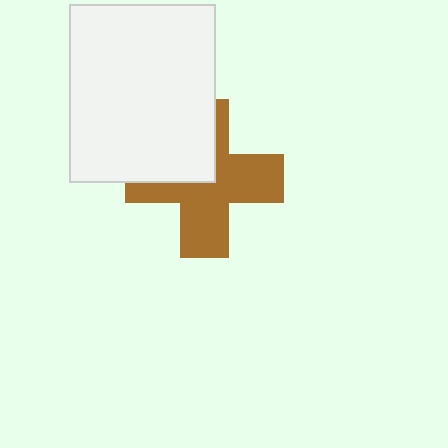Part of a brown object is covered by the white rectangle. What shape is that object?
It is a cross.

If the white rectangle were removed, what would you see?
You would see the complete brown cross.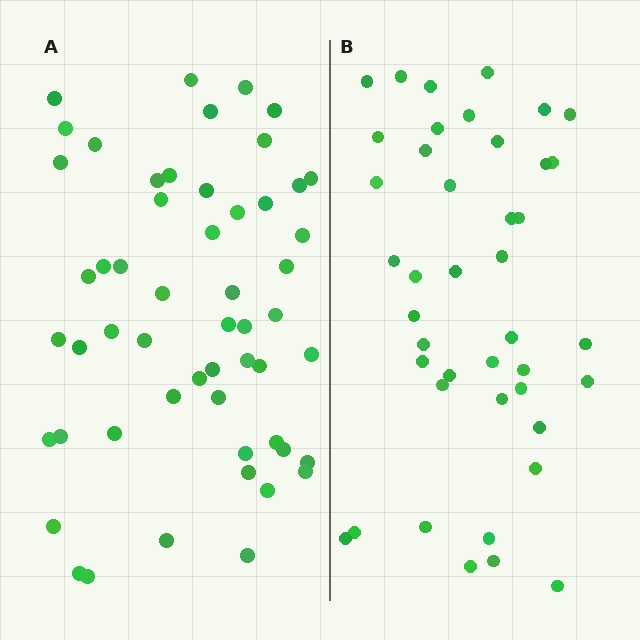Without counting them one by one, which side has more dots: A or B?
Region A (the left region) has more dots.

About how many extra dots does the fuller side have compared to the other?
Region A has roughly 12 or so more dots than region B.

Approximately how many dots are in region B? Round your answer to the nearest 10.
About 40 dots. (The exact count is 42, which rounds to 40.)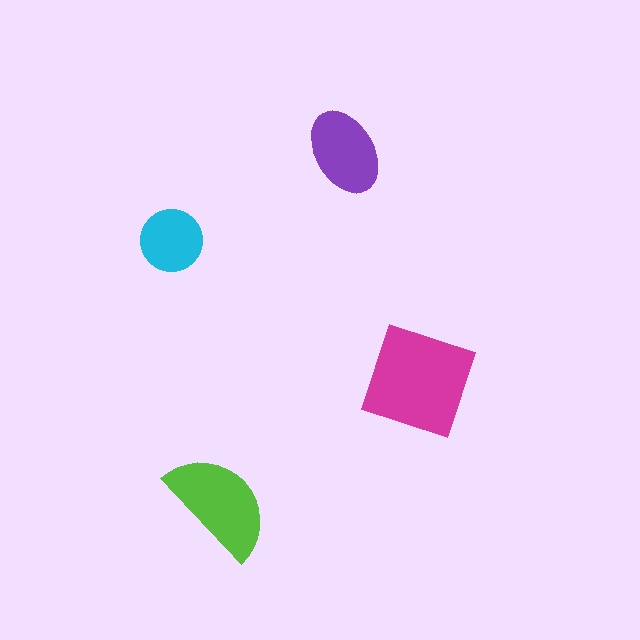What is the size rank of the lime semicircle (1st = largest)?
2nd.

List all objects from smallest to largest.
The cyan circle, the purple ellipse, the lime semicircle, the magenta diamond.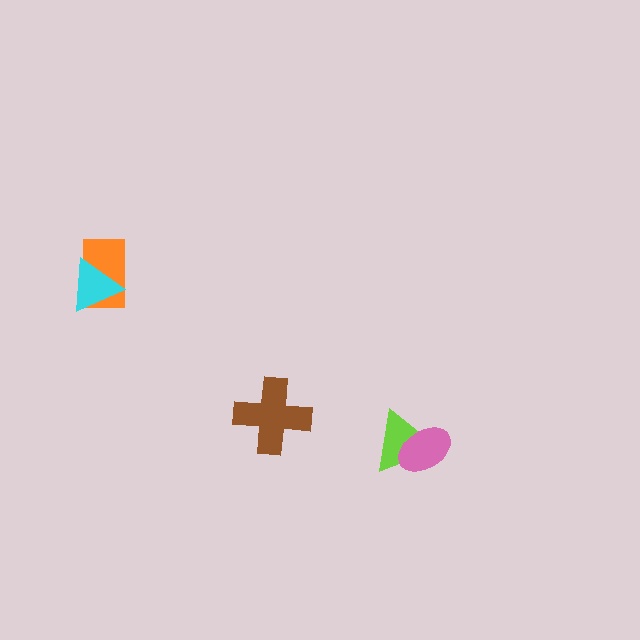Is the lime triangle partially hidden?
Yes, it is partially covered by another shape.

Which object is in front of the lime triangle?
The pink ellipse is in front of the lime triangle.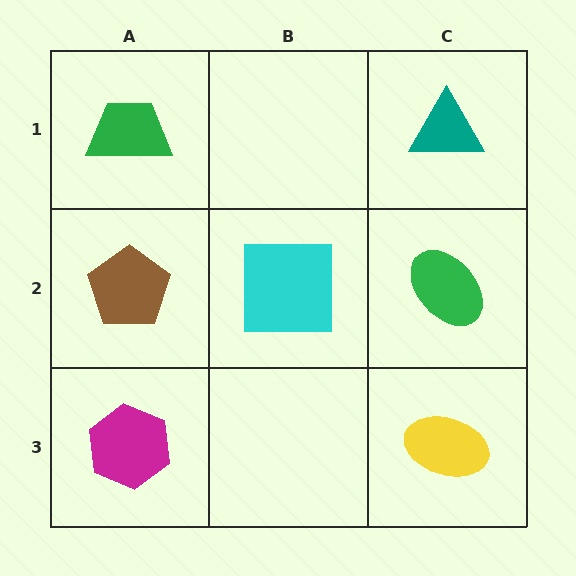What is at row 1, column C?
A teal triangle.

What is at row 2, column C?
A green ellipse.